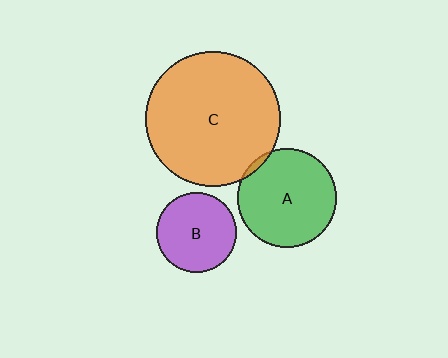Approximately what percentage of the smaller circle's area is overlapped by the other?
Approximately 5%.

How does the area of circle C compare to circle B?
Approximately 2.9 times.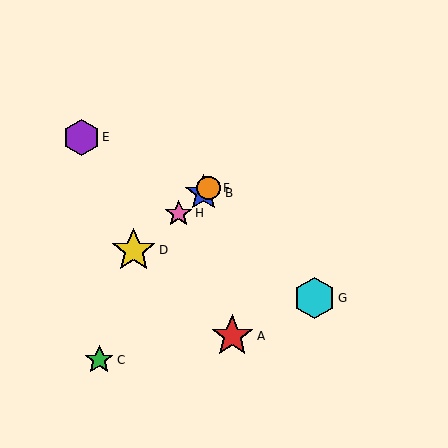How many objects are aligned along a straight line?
4 objects (B, D, F, H) are aligned along a straight line.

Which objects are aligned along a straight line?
Objects B, D, F, H are aligned along a straight line.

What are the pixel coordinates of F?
Object F is at (209, 188).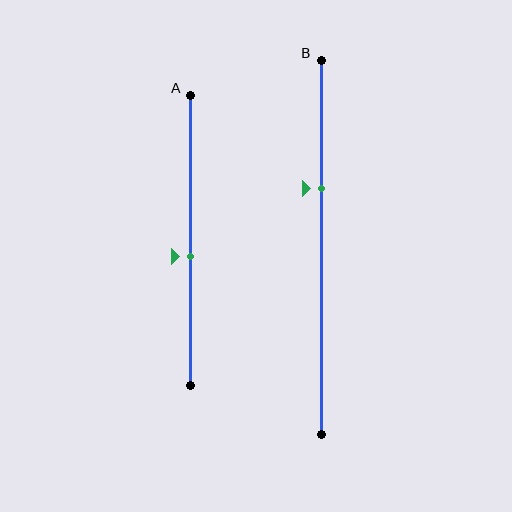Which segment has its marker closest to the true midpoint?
Segment A has its marker closest to the true midpoint.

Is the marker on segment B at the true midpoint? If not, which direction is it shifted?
No, the marker on segment B is shifted upward by about 16% of the segment length.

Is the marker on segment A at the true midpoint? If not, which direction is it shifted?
No, the marker on segment A is shifted downward by about 5% of the segment length.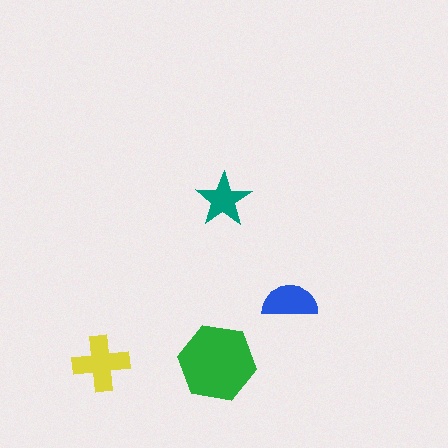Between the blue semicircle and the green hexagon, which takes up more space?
The green hexagon.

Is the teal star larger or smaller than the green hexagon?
Smaller.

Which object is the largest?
The green hexagon.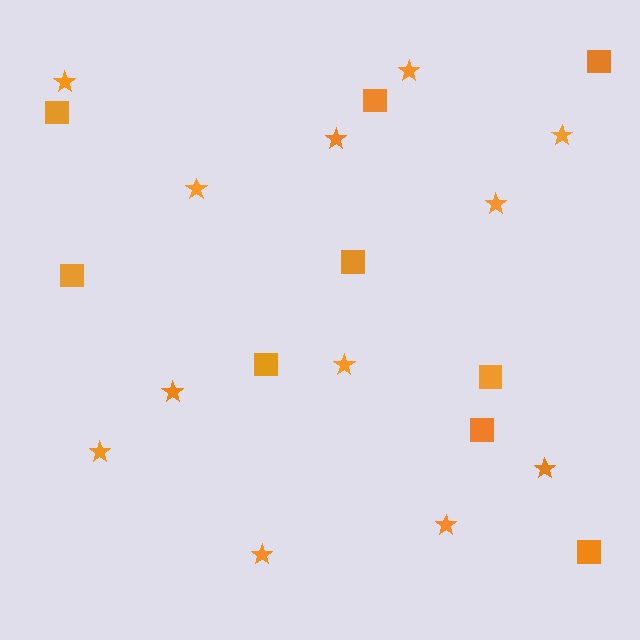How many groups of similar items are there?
There are 2 groups: one group of stars (12) and one group of squares (9).